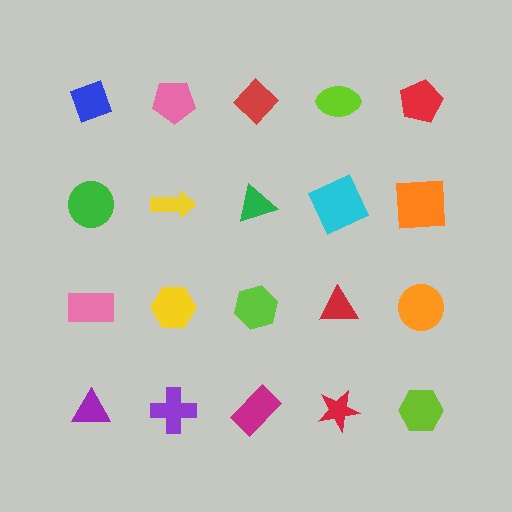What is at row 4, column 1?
A purple triangle.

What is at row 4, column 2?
A purple cross.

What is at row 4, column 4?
A red star.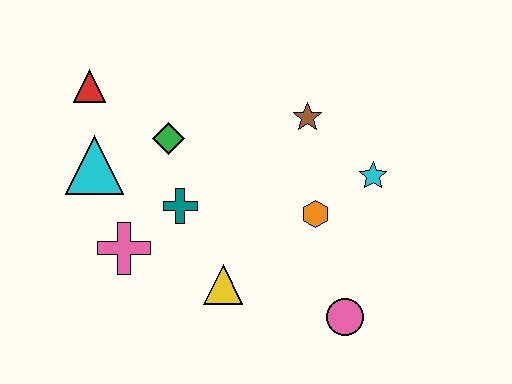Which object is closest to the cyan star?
The orange hexagon is closest to the cyan star.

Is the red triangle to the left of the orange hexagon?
Yes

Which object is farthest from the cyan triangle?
The pink circle is farthest from the cyan triangle.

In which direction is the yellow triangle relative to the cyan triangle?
The yellow triangle is to the right of the cyan triangle.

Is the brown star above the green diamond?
Yes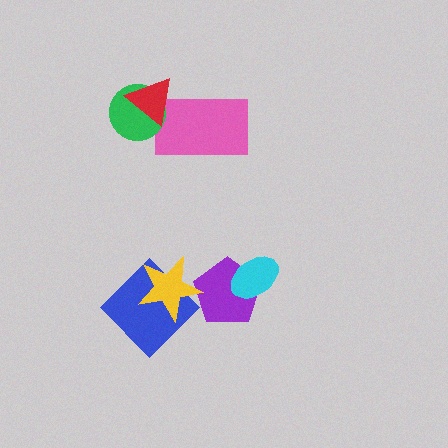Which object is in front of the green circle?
The red triangle is in front of the green circle.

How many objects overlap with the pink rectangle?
2 objects overlap with the pink rectangle.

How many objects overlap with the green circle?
2 objects overlap with the green circle.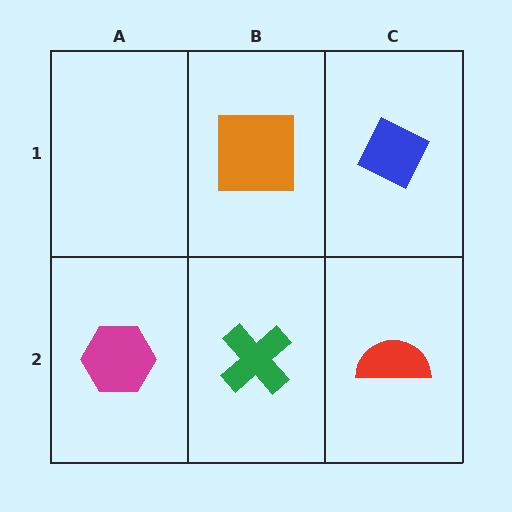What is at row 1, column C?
A blue diamond.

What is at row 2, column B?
A green cross.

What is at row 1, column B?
An orange square.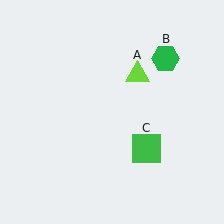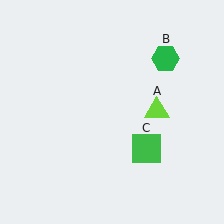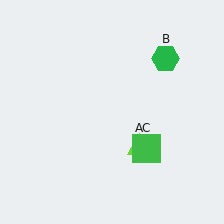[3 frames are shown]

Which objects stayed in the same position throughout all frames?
Green hexagon (object B) and green square (object C) remained stationary.